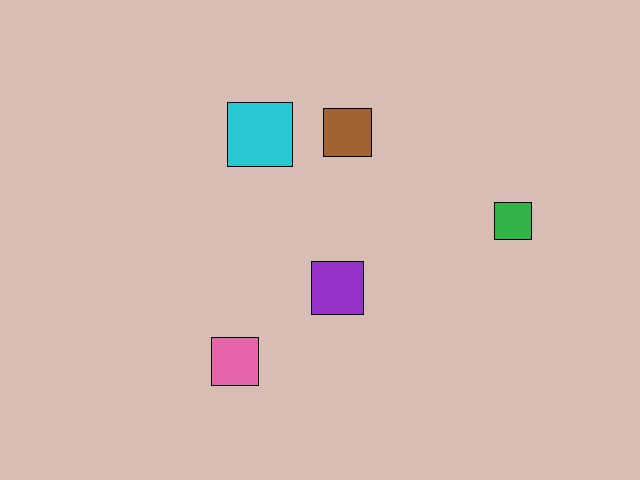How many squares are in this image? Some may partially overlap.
There are 5 squares.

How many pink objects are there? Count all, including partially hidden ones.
There is 1 pink object.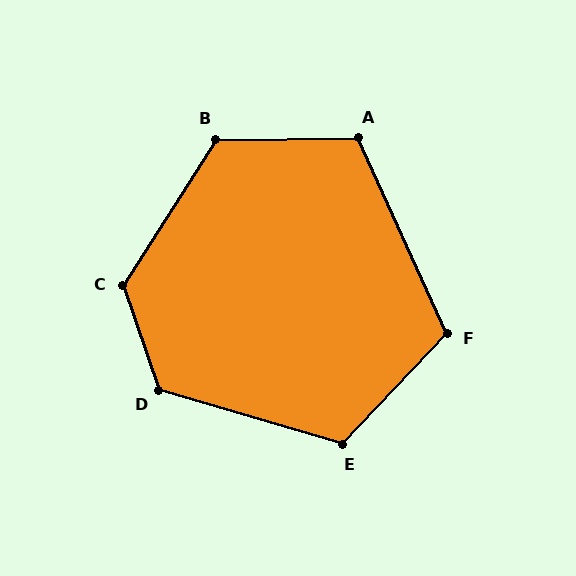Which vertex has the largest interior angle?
C, at approximately 129 degrees.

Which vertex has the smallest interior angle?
F, at approximately 112 degrees.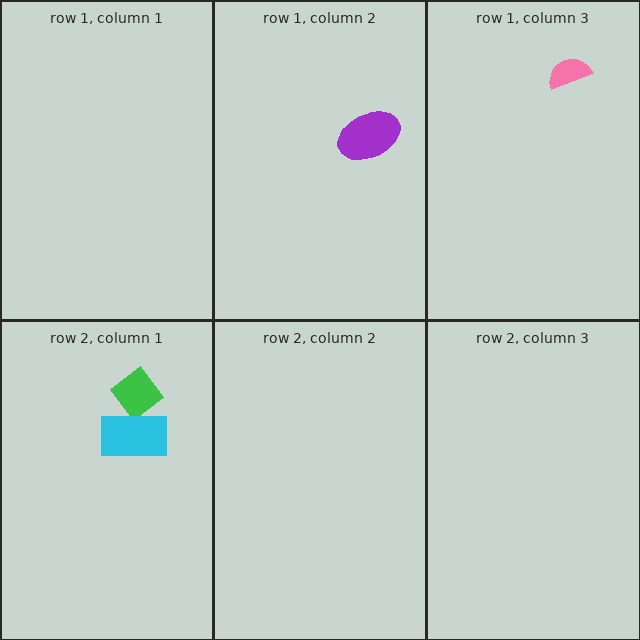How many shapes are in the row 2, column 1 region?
2.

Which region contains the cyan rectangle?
The row 2, column 1 region.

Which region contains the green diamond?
The row 2, column 1 region.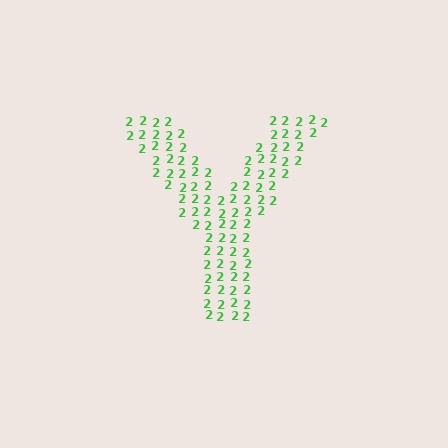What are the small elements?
The small elements are digit 2's.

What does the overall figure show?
The overall figure shows the letter Y.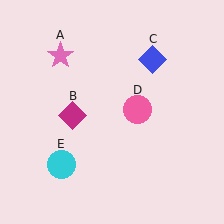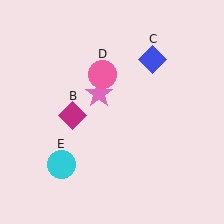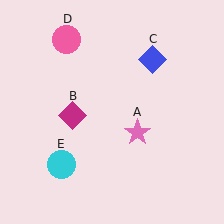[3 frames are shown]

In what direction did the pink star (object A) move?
The pink star (object A) moved down and to the right.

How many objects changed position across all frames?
2 objects changed position: pink star (object A), pink circle (object D).